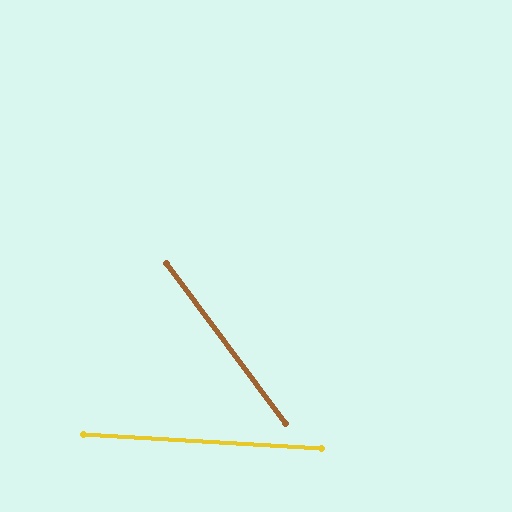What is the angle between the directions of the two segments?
Approximately 50 degrees.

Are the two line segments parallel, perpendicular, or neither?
Neither parallel nor perpendicular — they differ by about 50°.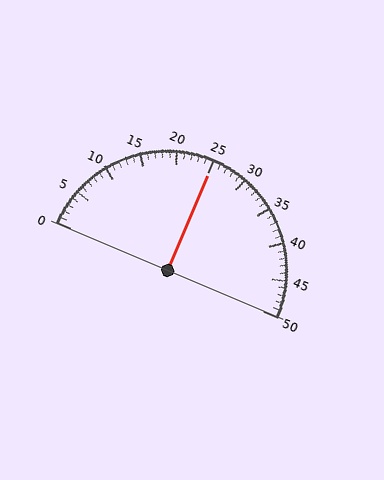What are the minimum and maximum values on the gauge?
The gauge ranges from 0 to 50.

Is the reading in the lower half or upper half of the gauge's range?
The reading is in the upper half of the range (0 to 50).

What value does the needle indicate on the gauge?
The needle indicates approximately 25.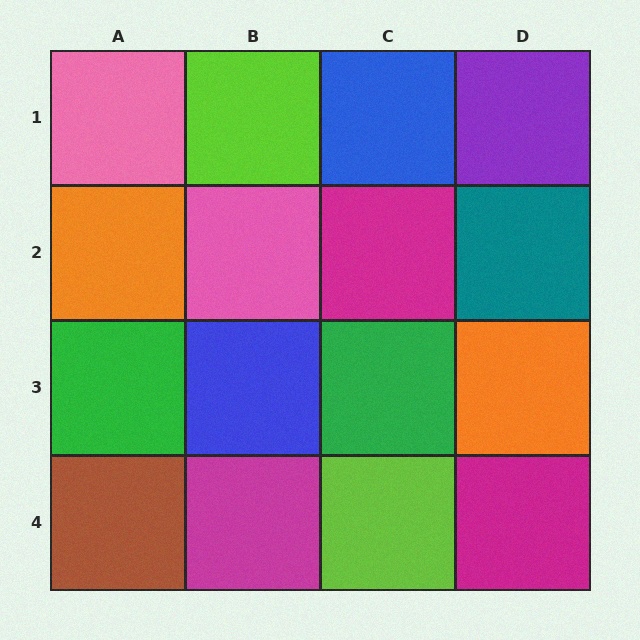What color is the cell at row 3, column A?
Green.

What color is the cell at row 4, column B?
Magenta.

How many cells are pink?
2 cells are pink.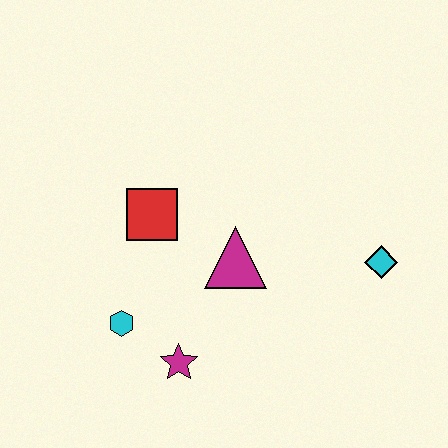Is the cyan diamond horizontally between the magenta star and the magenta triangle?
No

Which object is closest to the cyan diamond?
The magenta triangle is closest to the cyan diamond.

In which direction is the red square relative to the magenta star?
The red square is above the magenta star.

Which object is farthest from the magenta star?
The cyan diamond is farthest from the magenta star.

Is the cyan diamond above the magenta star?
Yes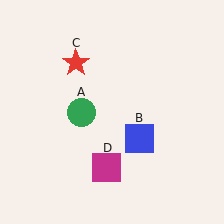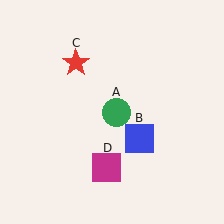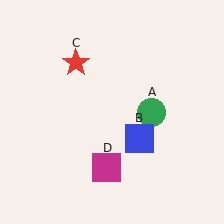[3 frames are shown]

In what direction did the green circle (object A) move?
The green circle (object A) moved right.